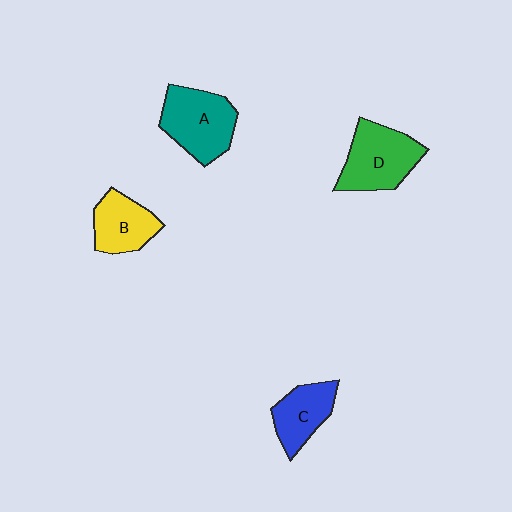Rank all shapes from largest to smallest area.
From largest to smallest: A (teal), D (green), B (yellow), C (blue).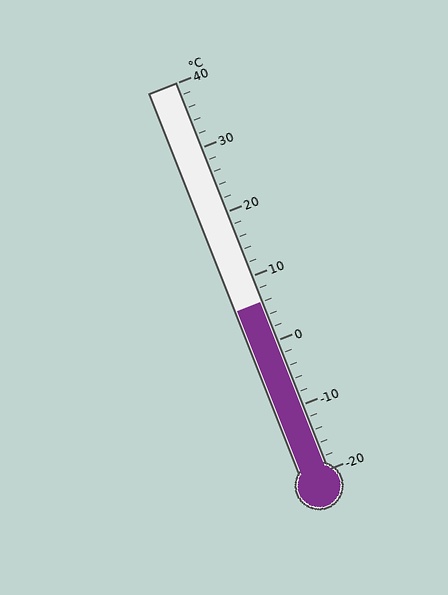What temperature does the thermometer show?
The thermometer shows approximately 6°C.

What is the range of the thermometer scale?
The thermometer scale ranges from -20°C to 40°C.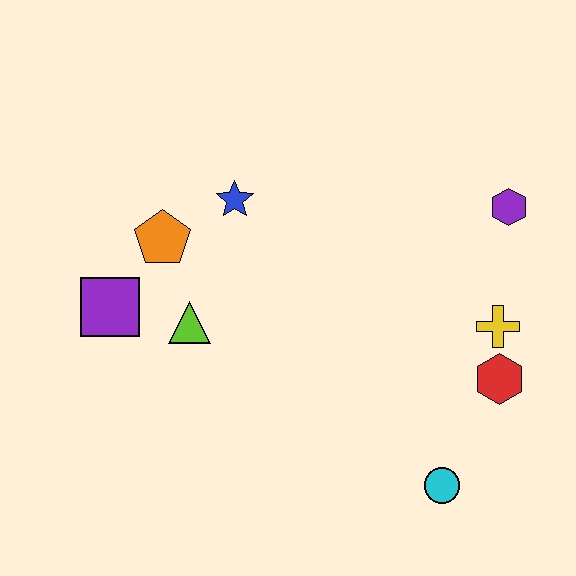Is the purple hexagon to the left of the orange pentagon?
No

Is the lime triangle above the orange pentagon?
No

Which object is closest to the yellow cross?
The red hexagon is closest to the yellow cross.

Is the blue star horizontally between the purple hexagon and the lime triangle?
Yes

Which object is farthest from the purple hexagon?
The purple square is farthest from the purple hexagon.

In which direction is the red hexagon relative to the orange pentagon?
The red hexagon is to the right of the orange pentagon.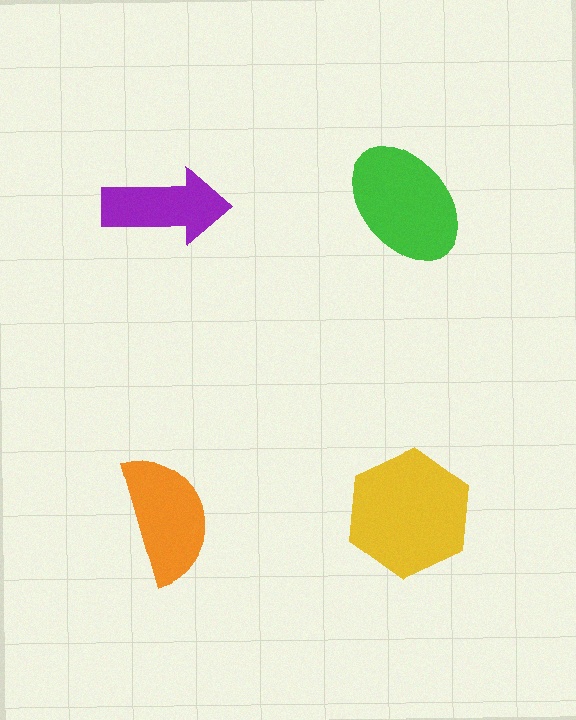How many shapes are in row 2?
2 shapes.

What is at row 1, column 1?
A purple arrow.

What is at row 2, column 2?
A yellow hexagon.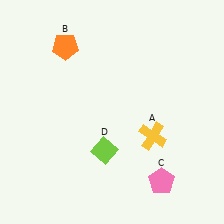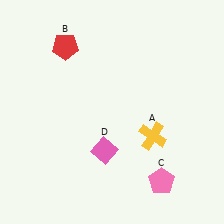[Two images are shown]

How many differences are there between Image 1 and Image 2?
There are 2 differences between the two images.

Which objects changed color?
B changed from orange to red. D changed from lime to pink.